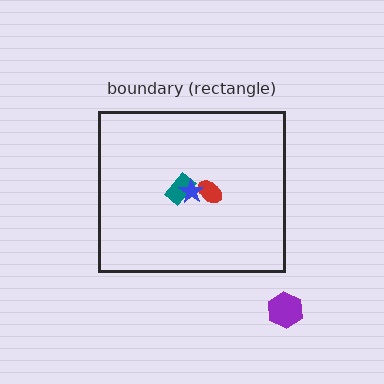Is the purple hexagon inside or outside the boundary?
Outside.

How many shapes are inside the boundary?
3 inside, 1 outside.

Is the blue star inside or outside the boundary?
Inside.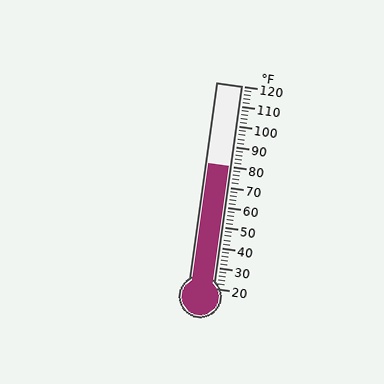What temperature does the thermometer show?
The thermometer shows approximately 80°F.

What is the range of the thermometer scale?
The thermometer scale ranges from 20°F to 120°F.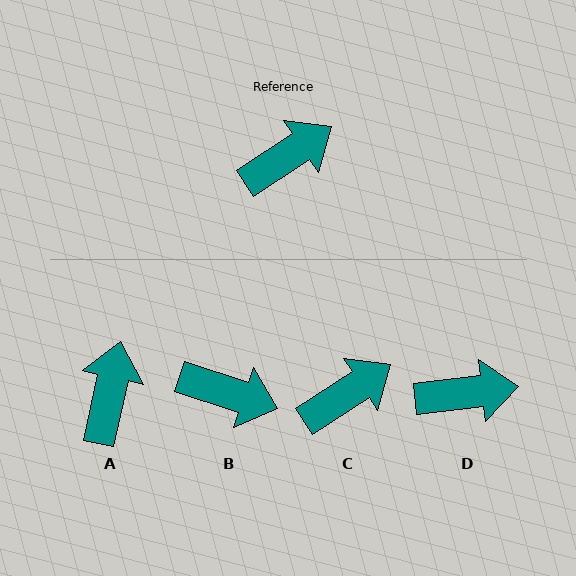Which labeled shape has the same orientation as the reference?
C.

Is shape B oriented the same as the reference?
No, it is off by about 51 degrees.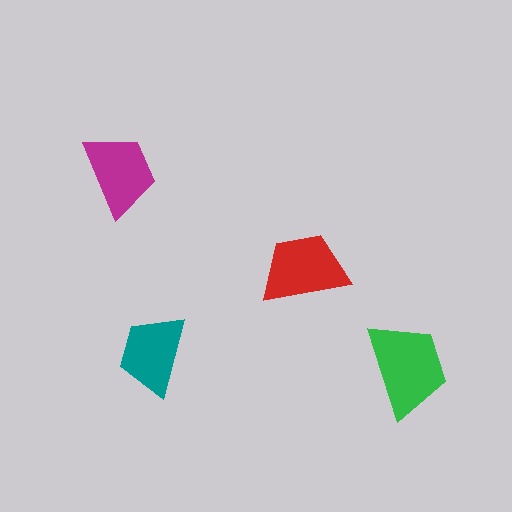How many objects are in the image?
There are 4 objects in the image.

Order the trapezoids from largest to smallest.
the green one, the red one, the magenta one, the teal one.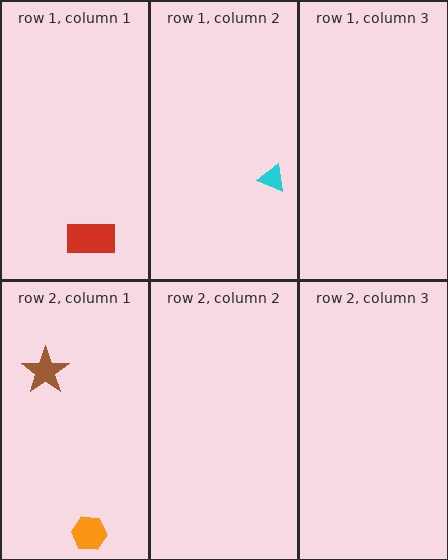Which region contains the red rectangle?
The row 1, column 1 region.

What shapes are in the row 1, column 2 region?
The cyan triangle.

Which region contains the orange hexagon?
The row 2, column 1 region.